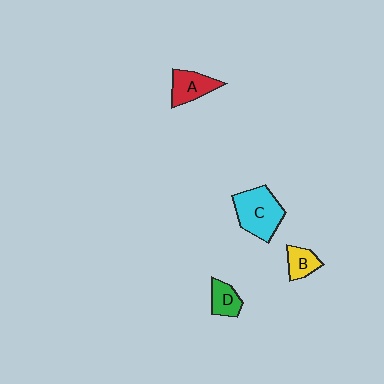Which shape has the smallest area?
Shape B (yellow).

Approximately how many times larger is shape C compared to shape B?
Approximately 2.3 times.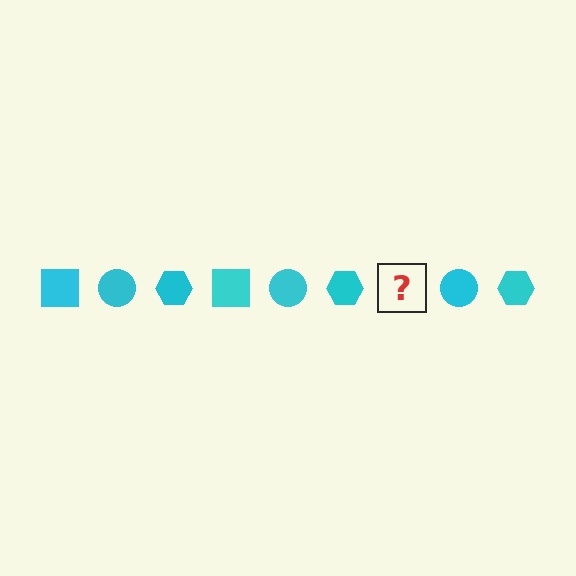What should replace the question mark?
The question mark should be replaced with a cyan square.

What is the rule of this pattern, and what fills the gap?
The rule is that the pattern cycles through square, circle, hexagon shapes in cyan. The gap should be filled with a cyan square.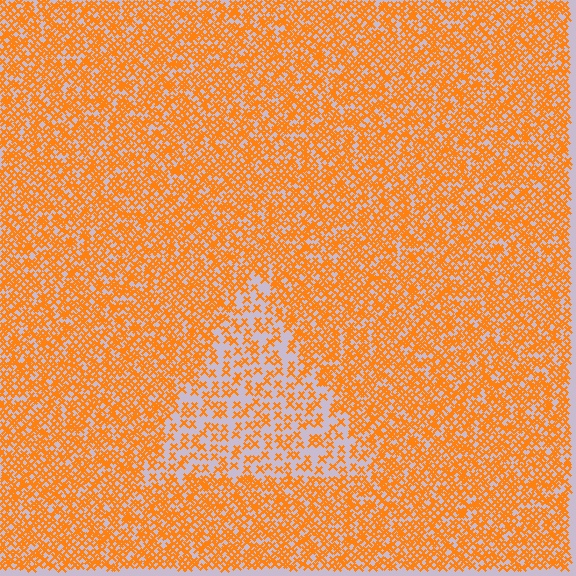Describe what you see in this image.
The image contains small orange elements arranged at two different densities. A triangle-shaped region is visible where the elements are less densely packed than the surrounding area.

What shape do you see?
I see a triangle.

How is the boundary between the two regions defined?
The boundary is defined by a change in element density (approximately 2.2x ratio). All elements are the same color, size, and shape.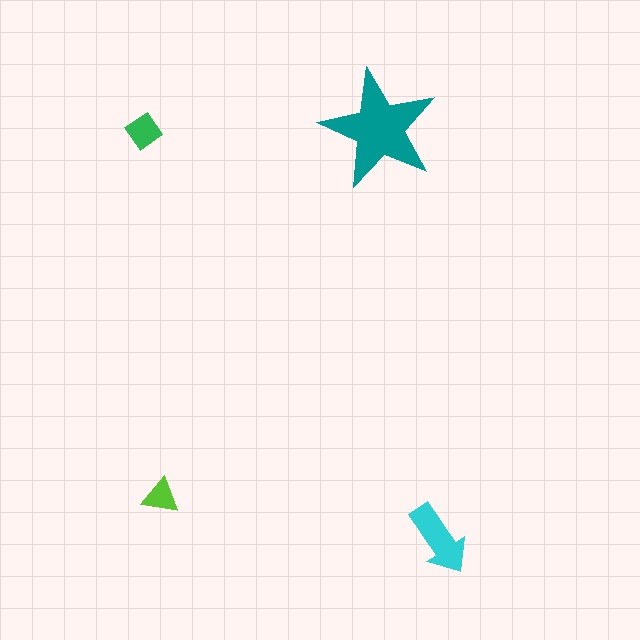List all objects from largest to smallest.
The teal star, the cyan arrow, the green diamond, the lime triangle.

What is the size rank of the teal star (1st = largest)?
1st.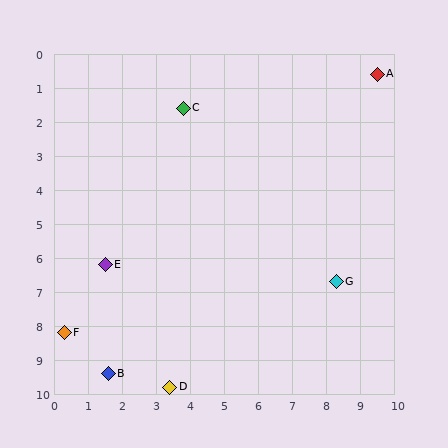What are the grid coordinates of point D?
Point D is at approximately (3.4, 9.8).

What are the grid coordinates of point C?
Point C is at approximately (3.8, 1.6).